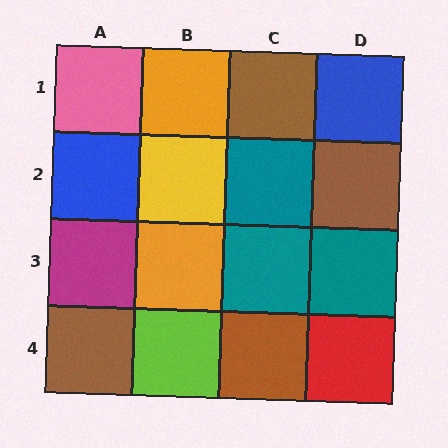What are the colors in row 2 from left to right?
Blue, yellow, teal, brown.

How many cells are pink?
1 cell is pink.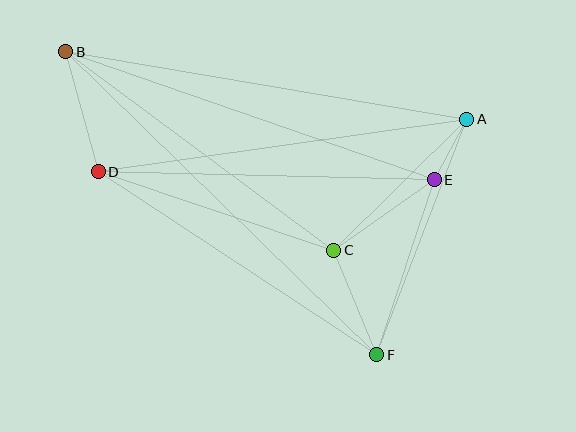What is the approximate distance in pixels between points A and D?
The distance between A and D is approximately 372 pixels.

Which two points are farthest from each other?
Points B and F are farthest from each other.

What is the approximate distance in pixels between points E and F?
The distance between E and F is approximately 184 pixels.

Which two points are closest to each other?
Points A and E are closest to each other.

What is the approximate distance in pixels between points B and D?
The distance between B and D is approximately 124 pixels.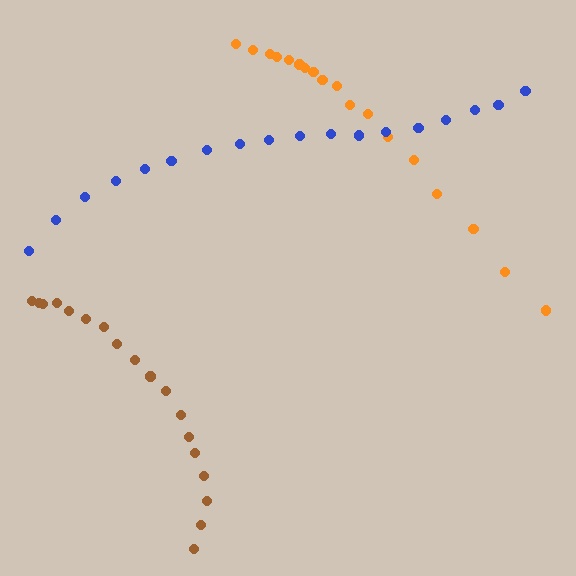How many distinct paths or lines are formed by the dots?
There are 3 distinct paths.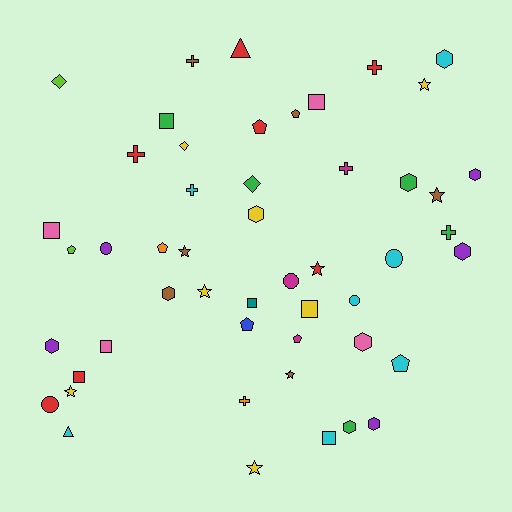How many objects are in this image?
There are 50 objects.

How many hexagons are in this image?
There are 10 hexagons.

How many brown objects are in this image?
There are 6 brown objects.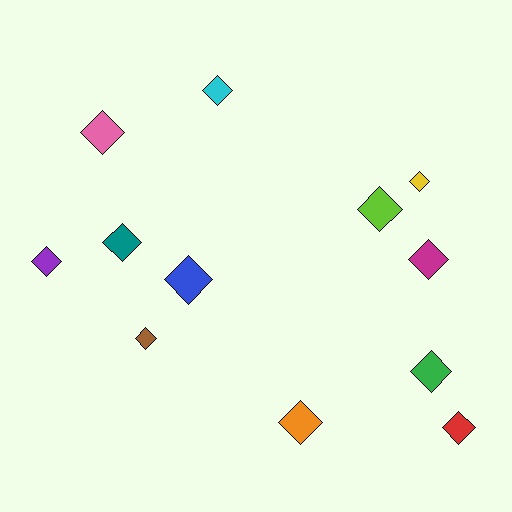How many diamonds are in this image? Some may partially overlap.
There are 12 diamonds.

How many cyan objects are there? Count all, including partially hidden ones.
There is 1 cyan object.